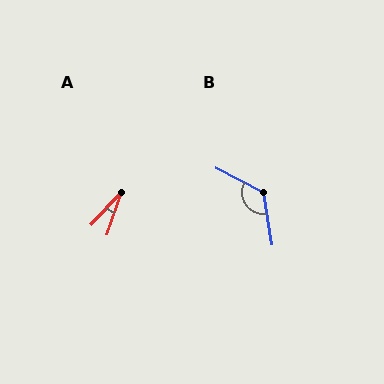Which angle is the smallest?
A, at approximately 24 degrees.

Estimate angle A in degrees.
Approximately 24 degrees.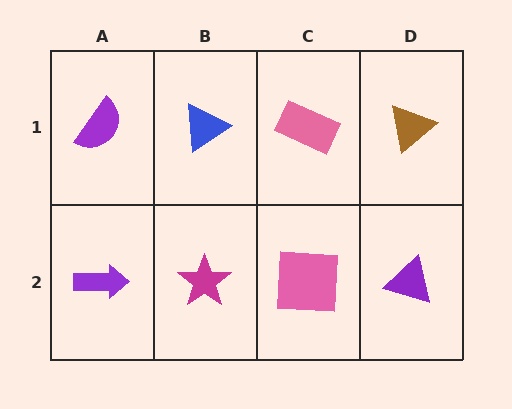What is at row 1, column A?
A purple semicircle.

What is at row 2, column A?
A purple arrow.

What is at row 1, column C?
A pink rectangle.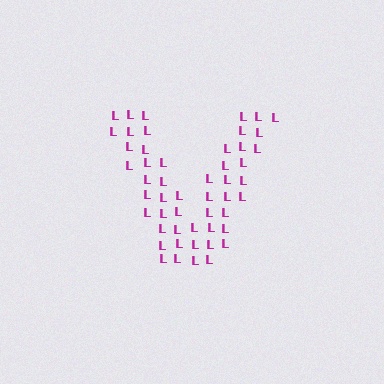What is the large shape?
The large shape is the letter V.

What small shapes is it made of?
It is made of small letter L's.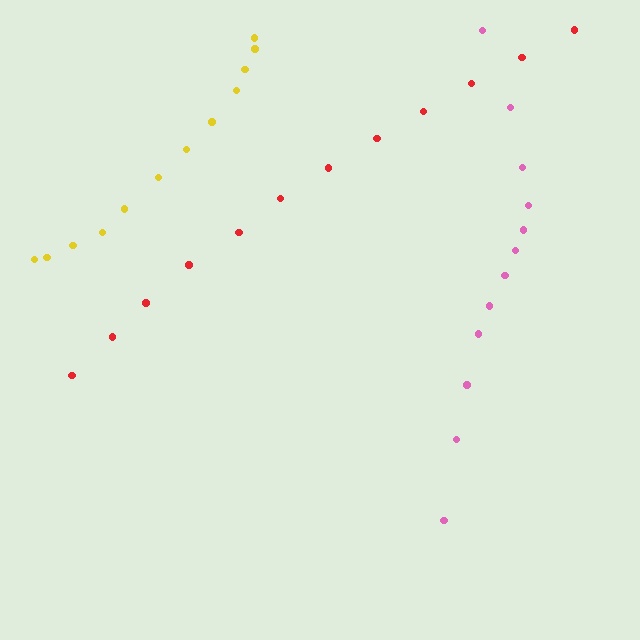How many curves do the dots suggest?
There are 3 distinct paths.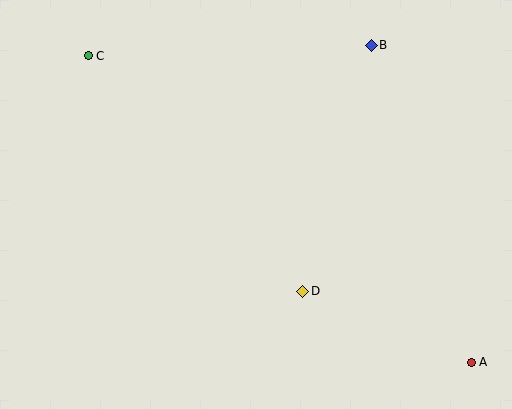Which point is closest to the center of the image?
Point D at (303, 291) is closest to the center.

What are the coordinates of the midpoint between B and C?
The midpoint between B and C is at (230, 51).